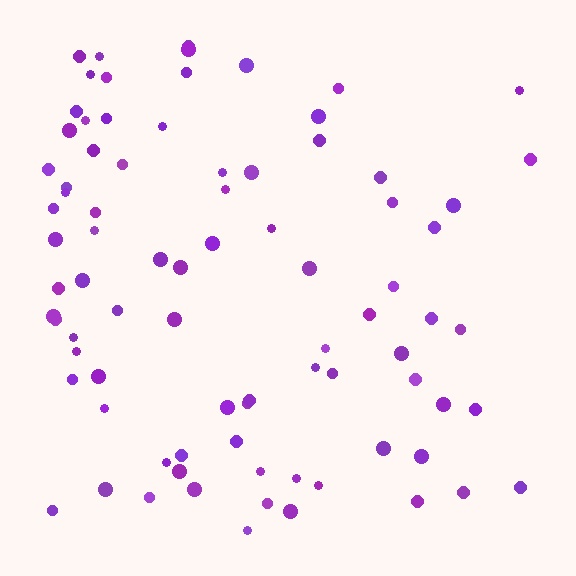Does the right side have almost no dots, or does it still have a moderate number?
Still a moderate number, just noticeably fewer than the left.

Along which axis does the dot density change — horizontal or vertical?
Horizontal.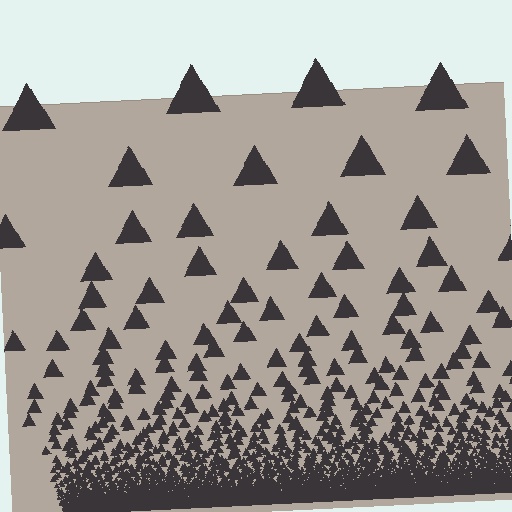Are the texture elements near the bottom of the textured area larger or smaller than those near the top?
Smaller. The gradient is inverted — elements near the bottom are smaller and denser.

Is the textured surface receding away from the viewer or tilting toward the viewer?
The surface appears to tilt toward the viewer. Texture elements get larger and sparser toward the top.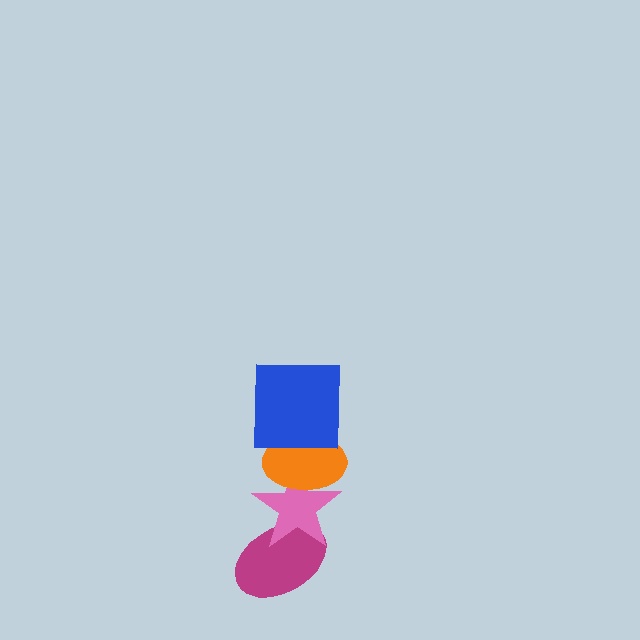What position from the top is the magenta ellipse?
The magenta ellipse is 4th from the top.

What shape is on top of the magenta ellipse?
The pink star is on top of the magenta ellipse.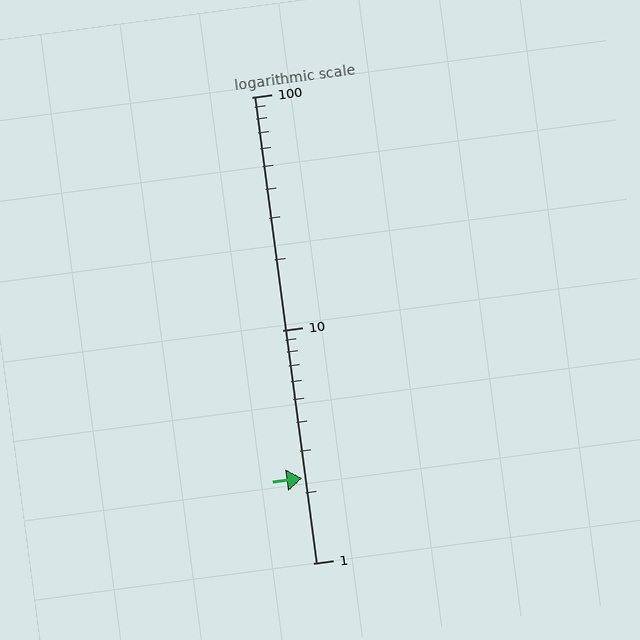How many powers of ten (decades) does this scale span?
The scale spans 2 decades, from 1 to 100.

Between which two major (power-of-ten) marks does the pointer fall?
The pointer is between 1 and 10.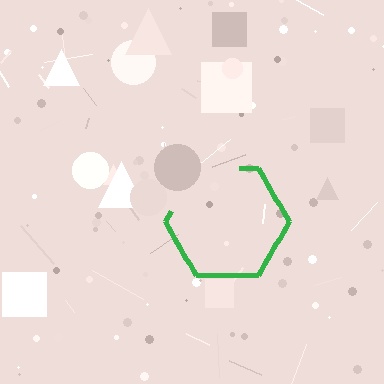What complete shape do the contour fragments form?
The contour fragments form a hexagon.